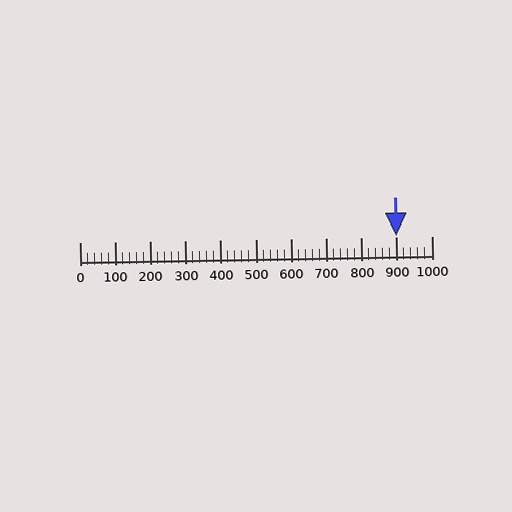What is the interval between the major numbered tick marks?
The major tick marks are spaced 100 units apart.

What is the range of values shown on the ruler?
The ruler shows values from 0 to 1000.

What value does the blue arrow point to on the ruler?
The blue arrow points to approximately 898.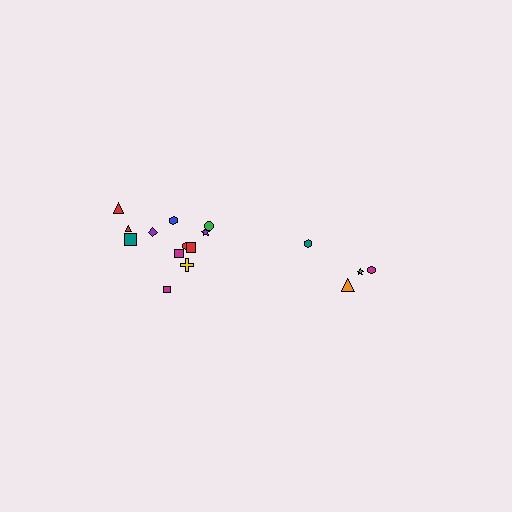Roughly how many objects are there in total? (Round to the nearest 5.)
Roughly 15 objects in total.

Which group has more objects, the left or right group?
The left group.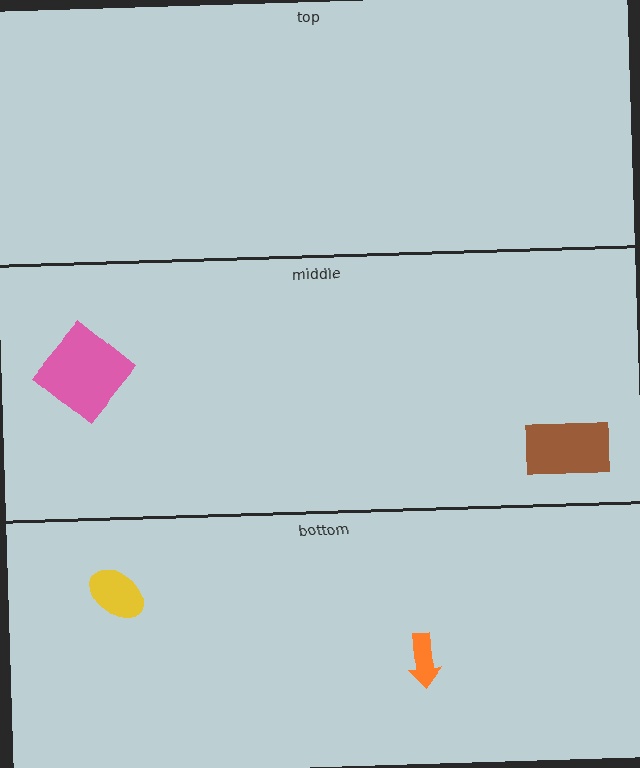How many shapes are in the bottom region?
2.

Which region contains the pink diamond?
The middle region.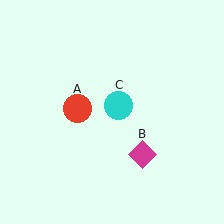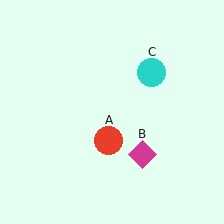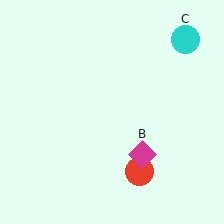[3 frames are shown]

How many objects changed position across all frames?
2 objects changed position: red circle (object A), cyan circle (object C).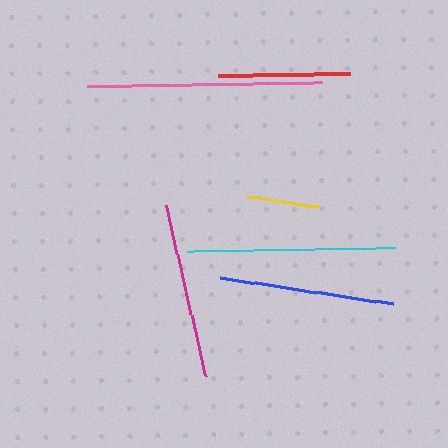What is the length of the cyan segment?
The cyan segment is approximately 208 pixels long.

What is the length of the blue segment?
The blue segment is approximately 175 pixels long.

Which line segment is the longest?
The pink line is the longest at approximately 235 pixels.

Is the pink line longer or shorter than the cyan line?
The pink line is longer than the cyan line.